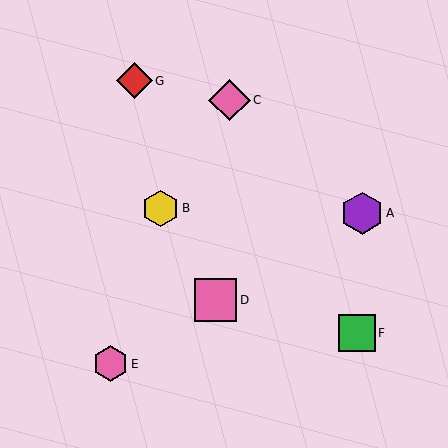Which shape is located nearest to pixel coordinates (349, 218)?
The purple hexagon (labeled A) at (362, 213) is nearest to that location.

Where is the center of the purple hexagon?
The center of the purple hexagon is at (362, 213).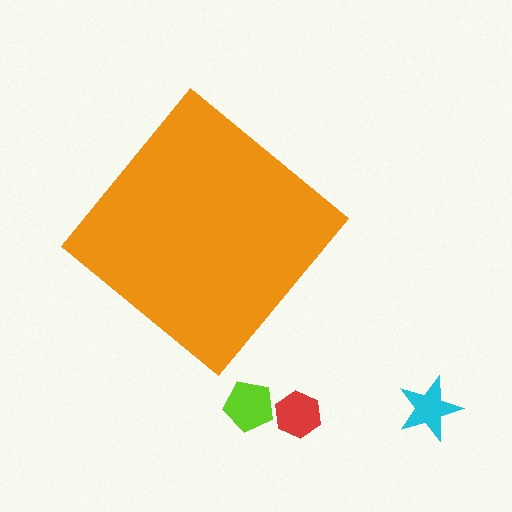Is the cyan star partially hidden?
No, the cyan star is fully visible.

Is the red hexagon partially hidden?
No, the red hexagon is fully visible.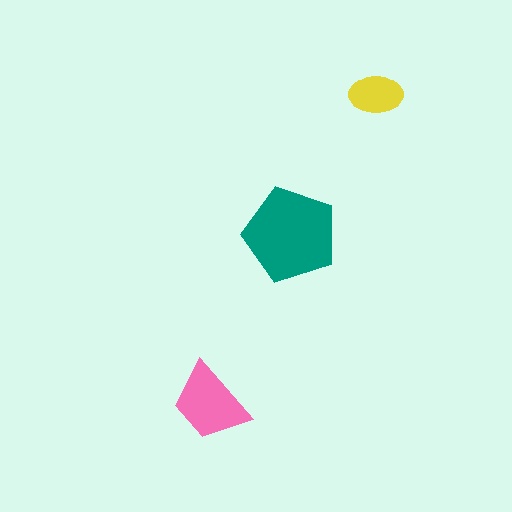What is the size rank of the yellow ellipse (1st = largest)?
3rd.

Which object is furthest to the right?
The yellow ellipse is rightmost.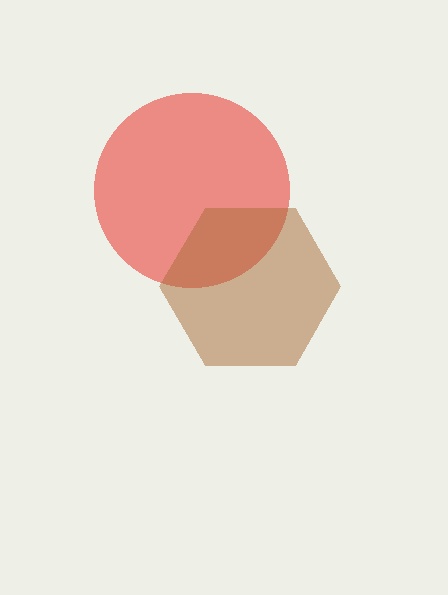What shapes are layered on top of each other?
The layered shapes are: a red circle, a brown hexagon.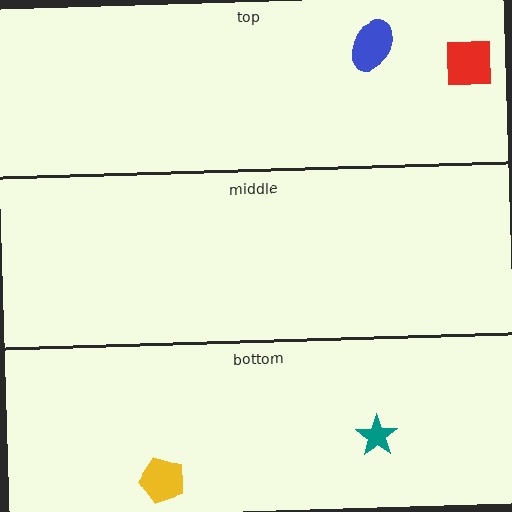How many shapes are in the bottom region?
2.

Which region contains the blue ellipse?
The top region.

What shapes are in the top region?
The red square, the blue ellipse.